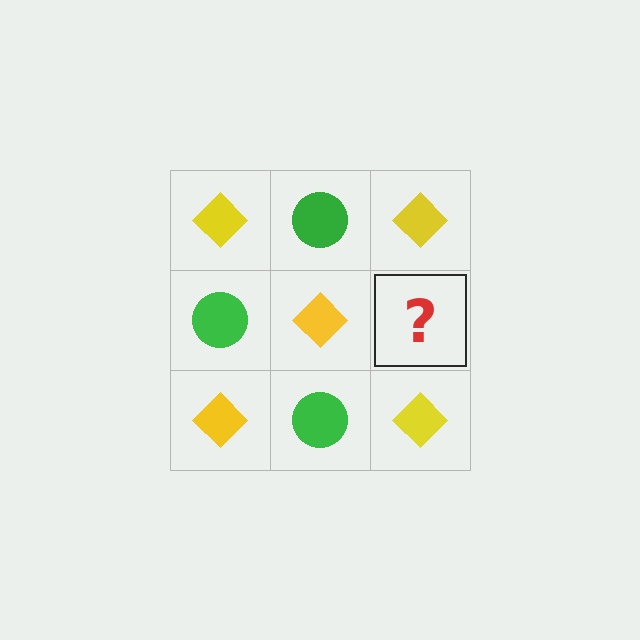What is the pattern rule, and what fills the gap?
The rule is that it alternates yellow diamond and green circle in a checkerboard pattern. The gap should be filled with a green circle.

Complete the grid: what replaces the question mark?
The question mark should be replaced with a green circle.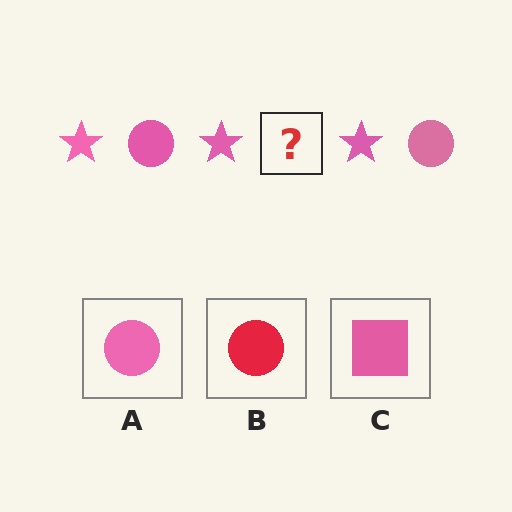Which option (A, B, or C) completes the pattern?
A.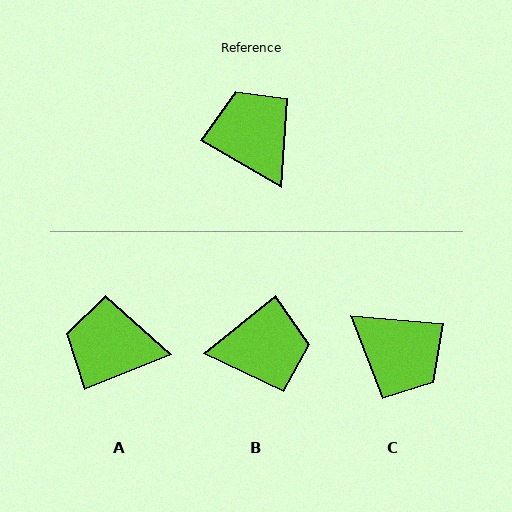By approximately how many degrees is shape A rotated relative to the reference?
Approximately 52 degrees counter-clockwise.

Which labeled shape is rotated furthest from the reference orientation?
C, about 155 degrees away.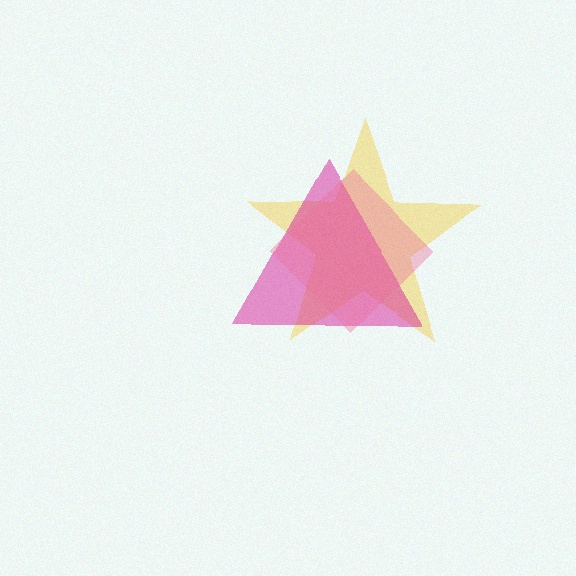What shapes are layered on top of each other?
The layered shapes are: a yellow star, a magenta triangle, a pink diamond.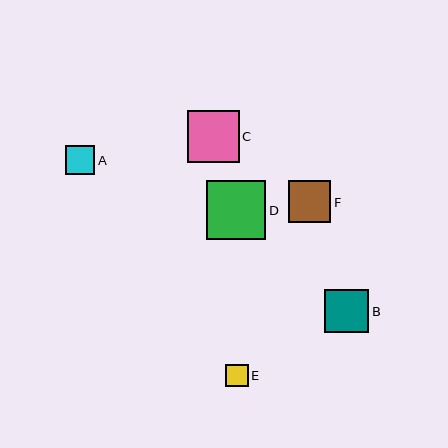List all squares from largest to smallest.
From largest to smallest: D, C, B, F, A, E.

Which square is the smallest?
Square E is the smallest with a size of approximately 22 pixels.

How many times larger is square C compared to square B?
Square C is approximately 1.2 times the size of square B.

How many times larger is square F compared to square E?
Square F is approximately 1.9 times the size of square E.